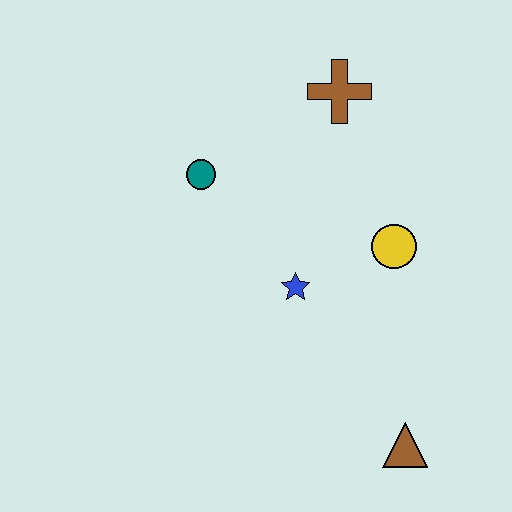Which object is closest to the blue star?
The yellow circle is closest to the blue star.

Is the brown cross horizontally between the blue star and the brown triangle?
Yes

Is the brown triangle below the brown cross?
Yes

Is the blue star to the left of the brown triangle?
Yes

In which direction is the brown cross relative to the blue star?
The brown cross is above the blue star.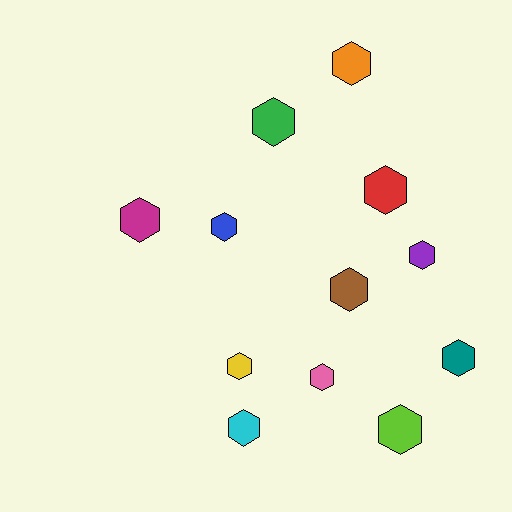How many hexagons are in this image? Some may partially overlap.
There are 12 hexagons.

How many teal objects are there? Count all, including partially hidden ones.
There is 1 teal object.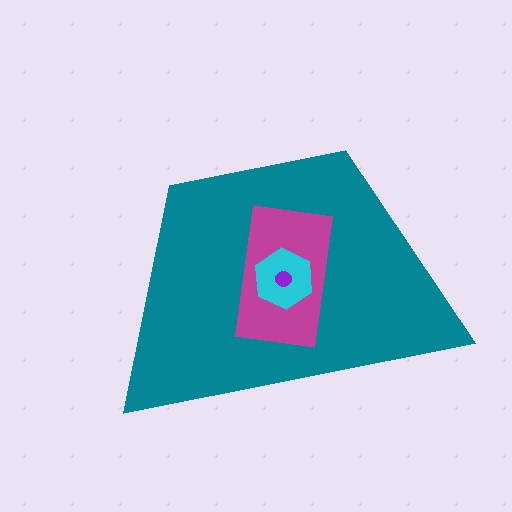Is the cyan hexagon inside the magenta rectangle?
Yes.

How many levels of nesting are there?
4.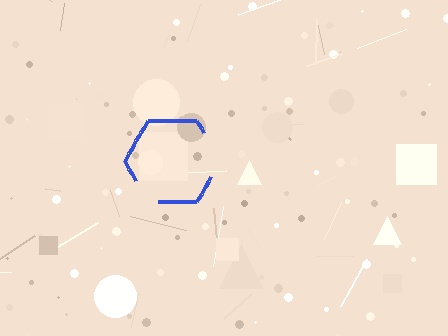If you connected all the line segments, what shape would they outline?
They would outline a hexagon.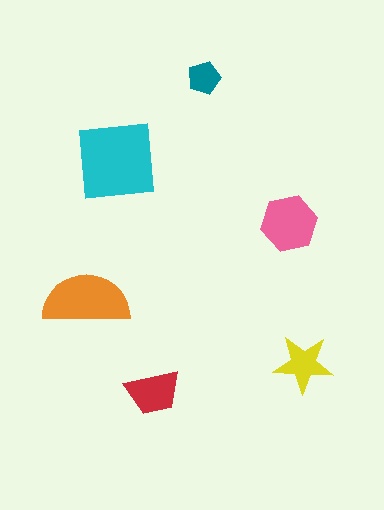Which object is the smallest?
The teal pentagon.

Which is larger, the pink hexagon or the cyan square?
The cyan square.